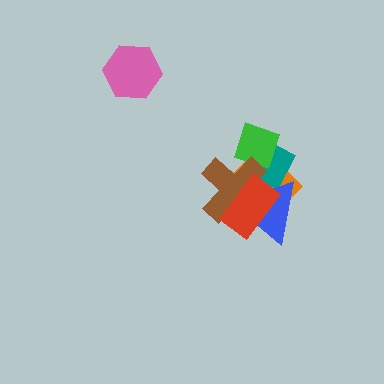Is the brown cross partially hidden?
Yes, it is partially covered by another shape.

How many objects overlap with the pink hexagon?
0 objects overlap with the pink hexagon.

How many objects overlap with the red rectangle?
4 objects overlap with the red rectangle.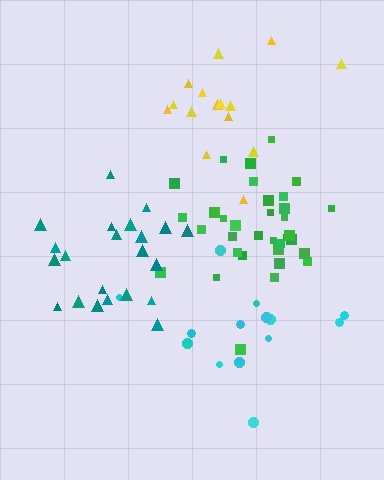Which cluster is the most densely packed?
Green.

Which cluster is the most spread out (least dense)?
Cyan.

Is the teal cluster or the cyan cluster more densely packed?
Teal.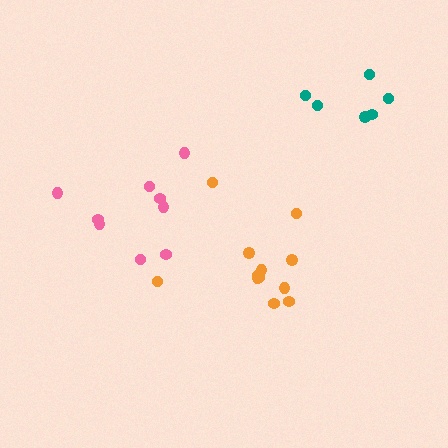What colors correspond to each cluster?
The clusters are colored: orange, pink, teal.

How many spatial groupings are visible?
There are 3 spatial groupings.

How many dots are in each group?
Group 1: 12 dots, Group 2: 9 dots, Group 3: 6 dots (27 total).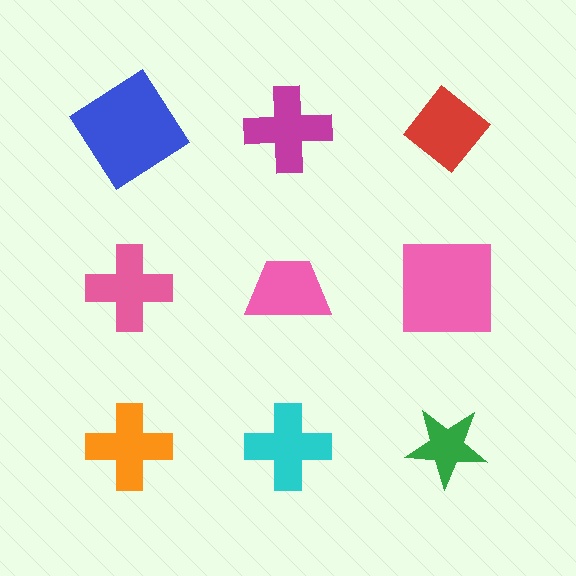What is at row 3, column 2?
A cyan cross.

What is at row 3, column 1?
An orange cross.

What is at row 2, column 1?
A pink cross.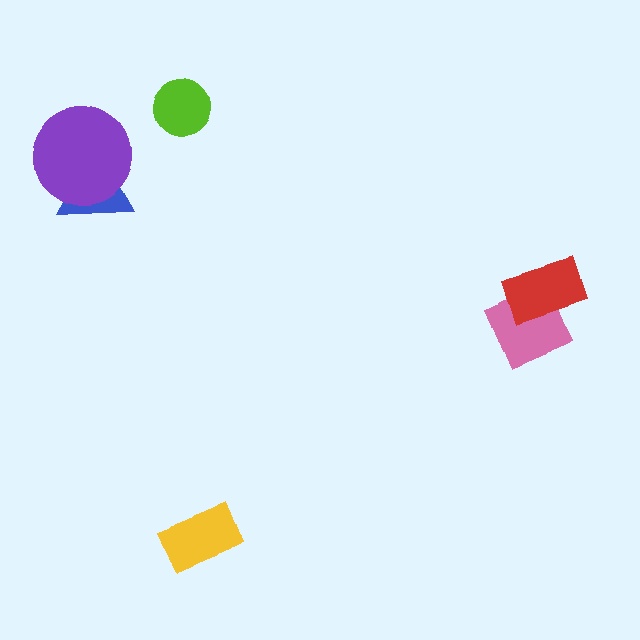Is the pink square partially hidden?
Yes, it is partially covered by another shape.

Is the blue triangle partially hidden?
Yes, it is partially covered by another shape.